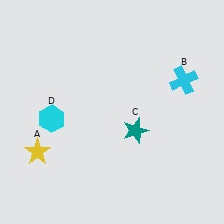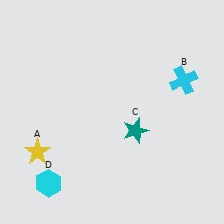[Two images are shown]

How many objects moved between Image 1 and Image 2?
1 object moved between the two images.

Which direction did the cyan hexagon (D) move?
The cyan hexagon (D) moved down.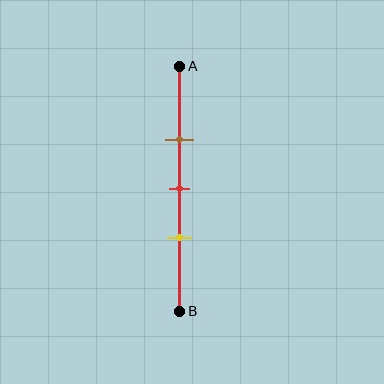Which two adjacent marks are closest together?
The red and yellow marks are the closest adjacent pair.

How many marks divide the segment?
There are 3 marks dividing the segment.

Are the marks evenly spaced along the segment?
Yes, the marks are approximately evenly spaced.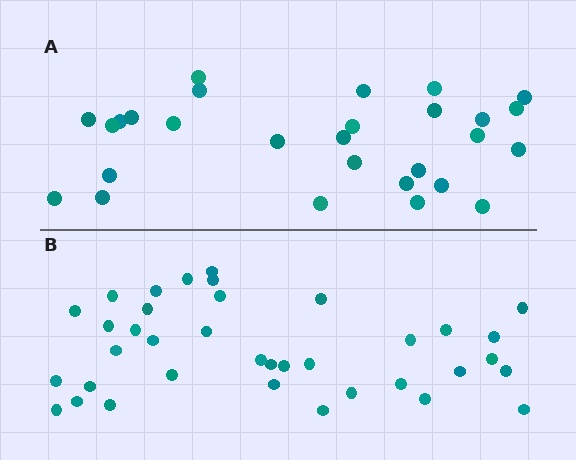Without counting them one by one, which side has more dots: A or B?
Region B (the bottom region) has more dots.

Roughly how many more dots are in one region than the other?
Region B has roughly 8 or so more dots than region A.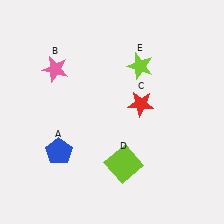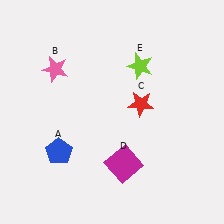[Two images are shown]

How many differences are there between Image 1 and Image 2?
There is 1 difference between the two images.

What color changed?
The square (D) changed from lime in Image 1 to magenta in Image 2.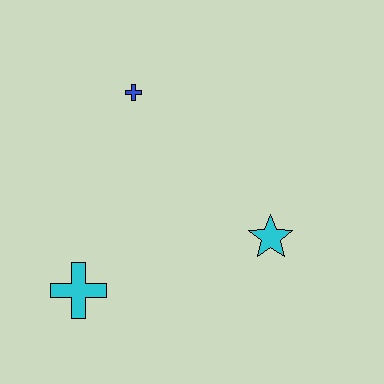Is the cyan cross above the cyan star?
No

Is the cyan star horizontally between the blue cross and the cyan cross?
No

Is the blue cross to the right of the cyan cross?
Yes